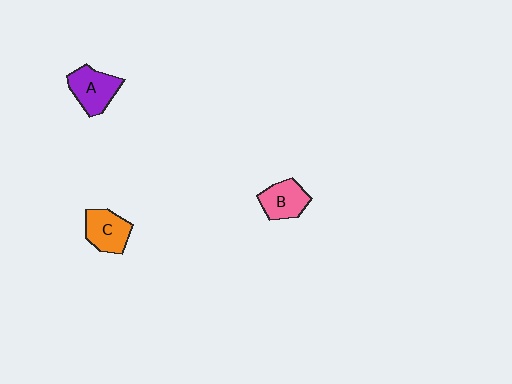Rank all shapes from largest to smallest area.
From largest to smallest: A (purple), C (orange), B (pink).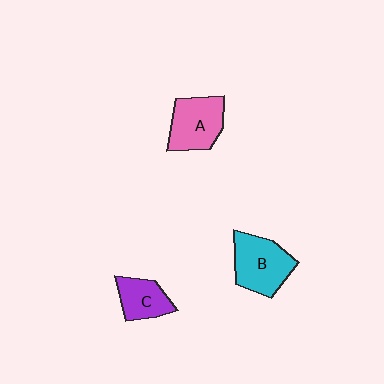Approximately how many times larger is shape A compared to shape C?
Approximately 1.4 times.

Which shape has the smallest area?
Shape C (purple).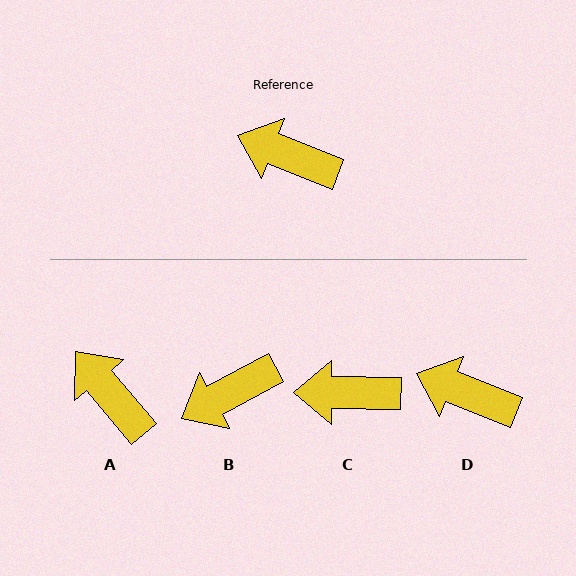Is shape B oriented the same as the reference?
No, it is off by about 50 degrees.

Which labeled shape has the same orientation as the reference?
D.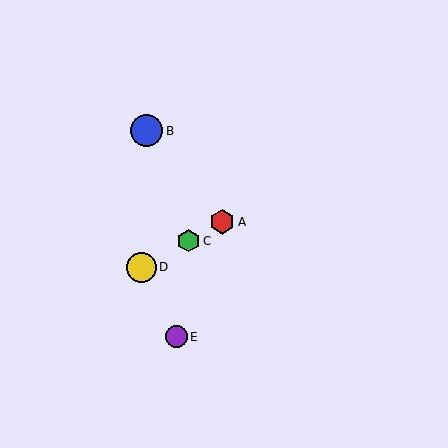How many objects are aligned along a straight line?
3 objects (A, C, D) are aligned along a straight line.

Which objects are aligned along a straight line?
Objects A, C, D are aligned along a straight line.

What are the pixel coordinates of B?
Object B is at (147, 131).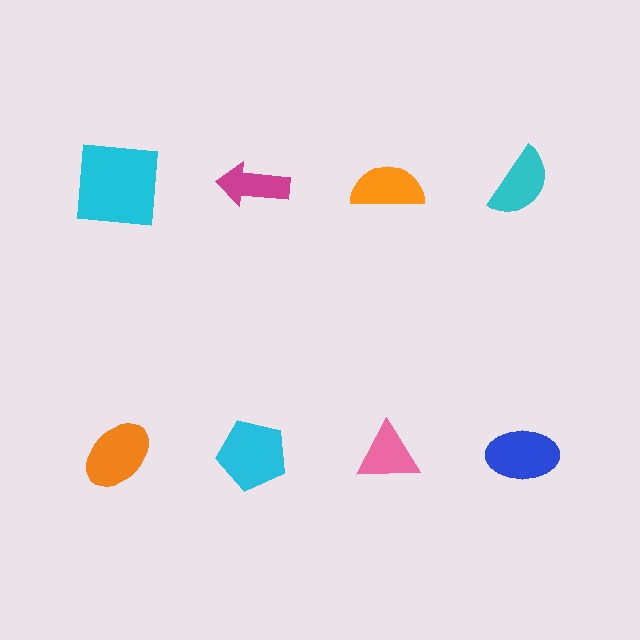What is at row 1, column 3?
An orange semicircle.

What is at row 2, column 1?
An orange ellipse.